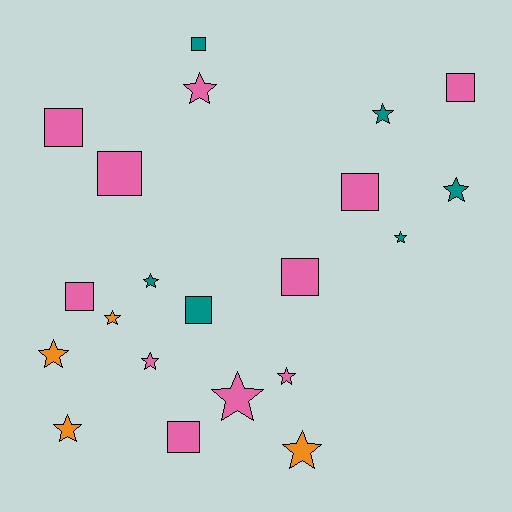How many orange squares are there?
There are no orange squares.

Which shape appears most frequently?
Star, with 12 objects.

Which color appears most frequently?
Pink, with 11 objects.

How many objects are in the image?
There are 21 objects.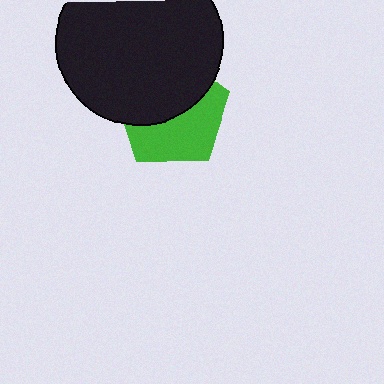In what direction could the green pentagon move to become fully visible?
The green pentagon could move down. That would shift it out from behind the black circle entirely.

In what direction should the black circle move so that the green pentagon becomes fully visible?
The black circle should move up. That is the shortest direction to clear the overlap and leave the green pentagon fully visible.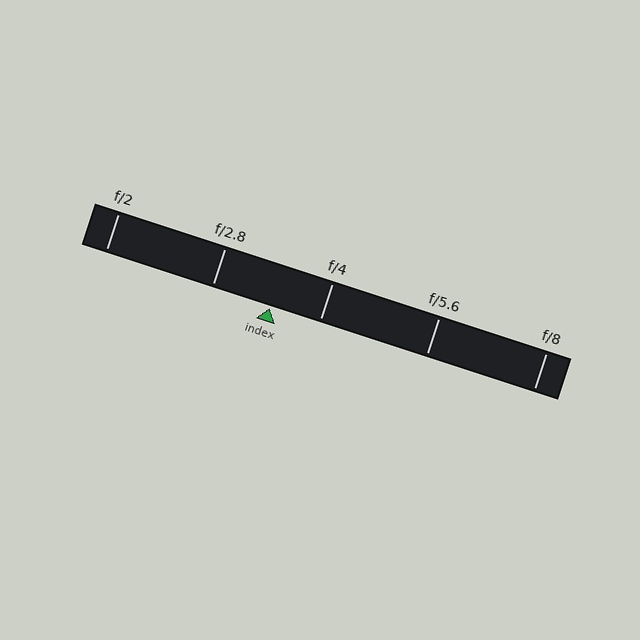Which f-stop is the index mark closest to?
The index mark is closest to f/4.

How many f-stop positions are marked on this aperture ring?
There are 5 f-stop positions marked.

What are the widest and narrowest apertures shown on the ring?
The widest aperture shown is f/2 and the narrowest is f/8.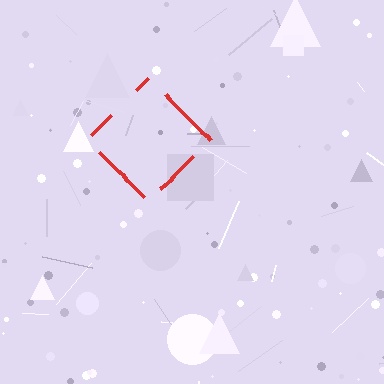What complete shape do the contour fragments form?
The contour fragments form a diamond.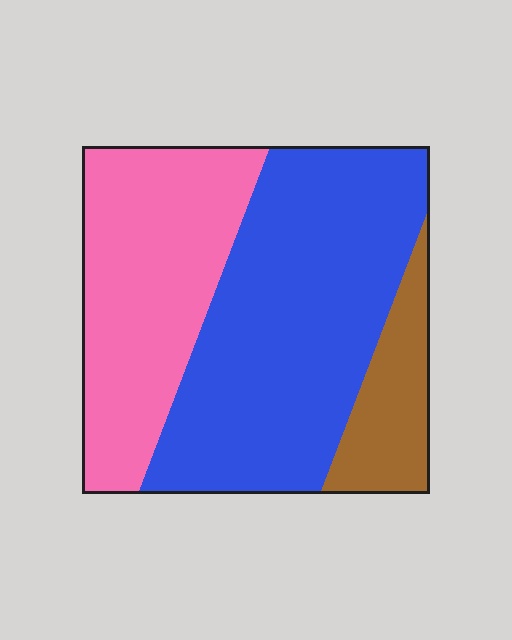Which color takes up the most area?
Blue, at roughly 50%.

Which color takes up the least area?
Brown, at roughly 15%.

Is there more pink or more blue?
Blue.